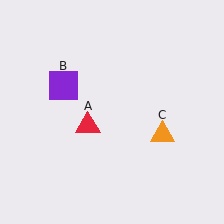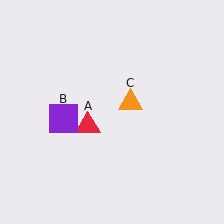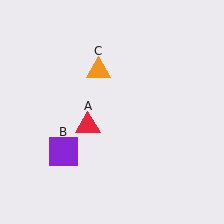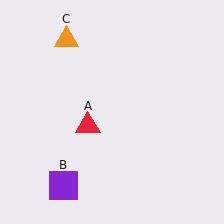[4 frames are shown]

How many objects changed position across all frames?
2 objects changed position: purple square (object B), orange triangle (object C).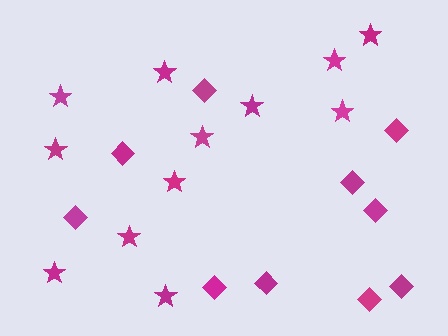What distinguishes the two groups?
There are 2 groups: one group of stars (12) and one group of diamonds (10).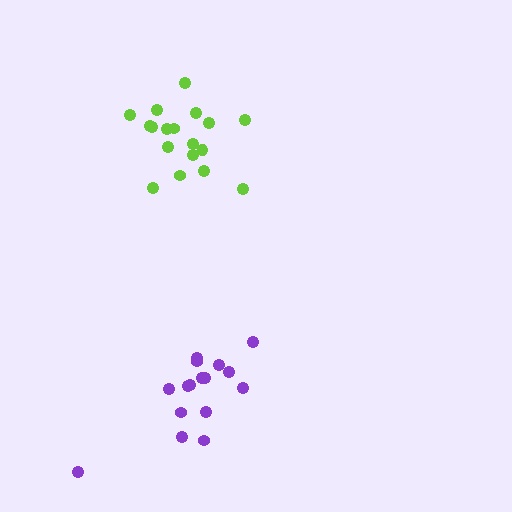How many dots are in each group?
Group 1: 18 dots, Group 2: 17 dots (35 total).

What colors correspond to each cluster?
The clusters are colored: lime, purple.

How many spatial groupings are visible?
There are 2 spatial groupings.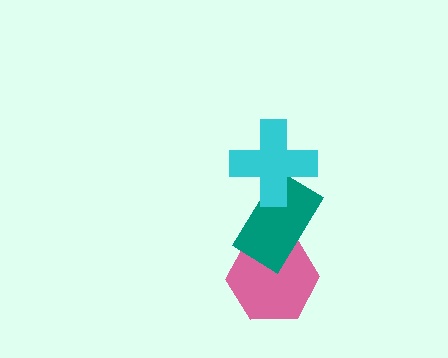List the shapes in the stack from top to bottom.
From top to bottom: the cyan cross, the teal rectangle, the pink hexagon.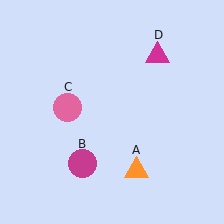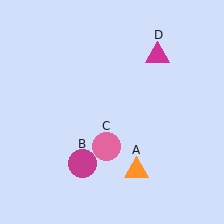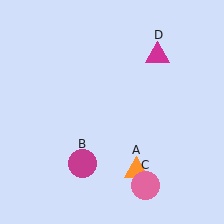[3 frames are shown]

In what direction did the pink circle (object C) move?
The pink circle (object C) moved down and to the right.